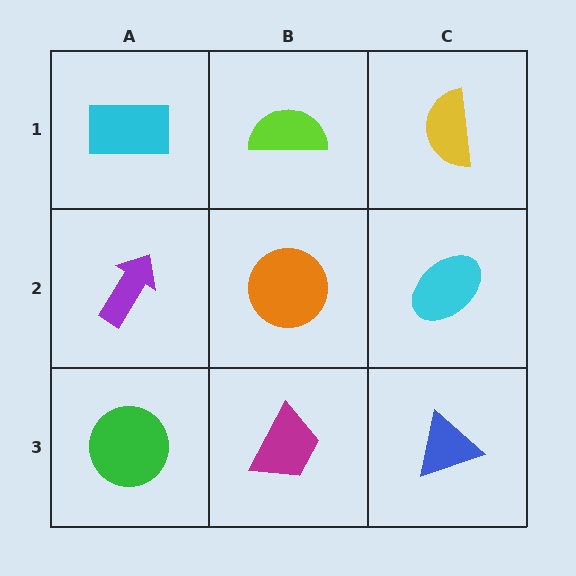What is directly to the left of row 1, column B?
A cyan rectangle.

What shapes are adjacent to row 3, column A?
A purple arrow (row 2, column A), a magenta trapezoid (row 3, column B).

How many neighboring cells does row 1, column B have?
3.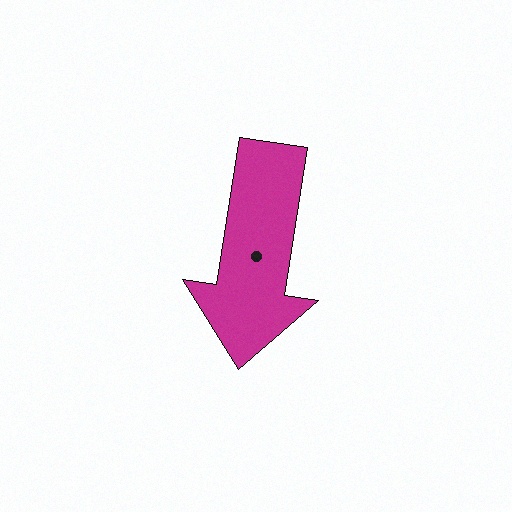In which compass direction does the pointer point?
South.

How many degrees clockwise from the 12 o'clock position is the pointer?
Approximately 189 degrees.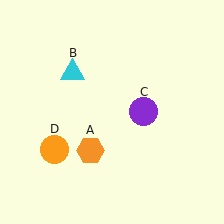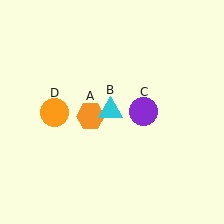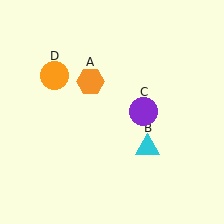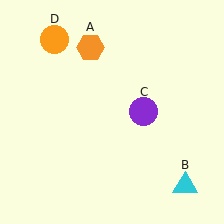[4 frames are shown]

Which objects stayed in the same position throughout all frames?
Purple circle (object C) remained stationary.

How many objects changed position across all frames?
3 objects changed position: orange hexagon (object A), cyan triangle (object B), orange circle (object D).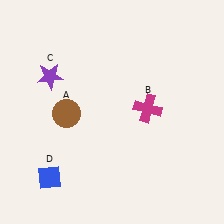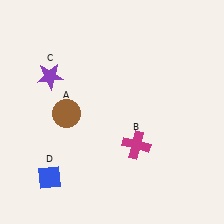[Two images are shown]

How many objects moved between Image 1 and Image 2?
1 object moved between the two images.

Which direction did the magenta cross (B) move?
The magenta cross (B) moved down.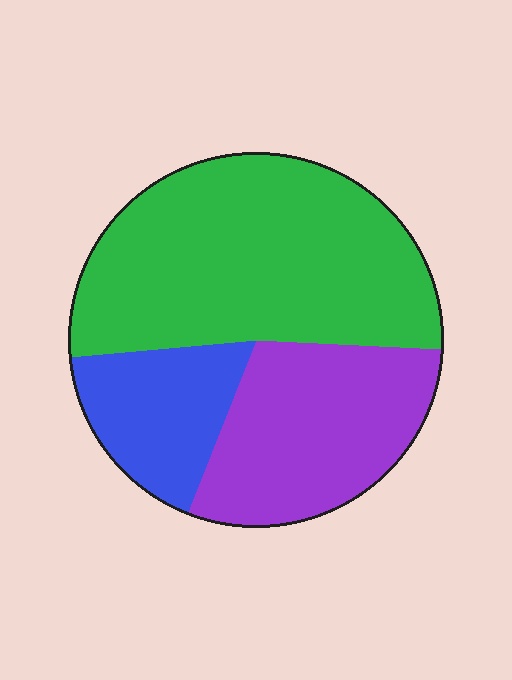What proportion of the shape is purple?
Purple covers 30% of the shape.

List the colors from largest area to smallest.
From largest to smallest: green, purple, blue.